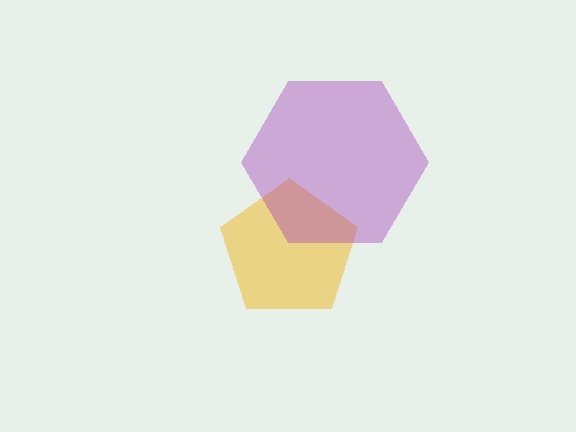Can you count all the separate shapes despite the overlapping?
Yes, there are 2 separate shapes.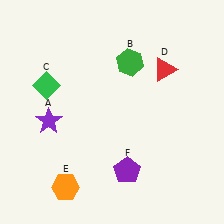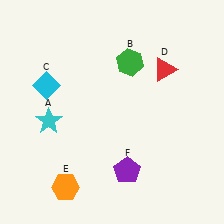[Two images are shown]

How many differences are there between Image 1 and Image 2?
There are 2 differences between the two images.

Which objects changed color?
A changed from purple to cyan. C changed from green to cyan.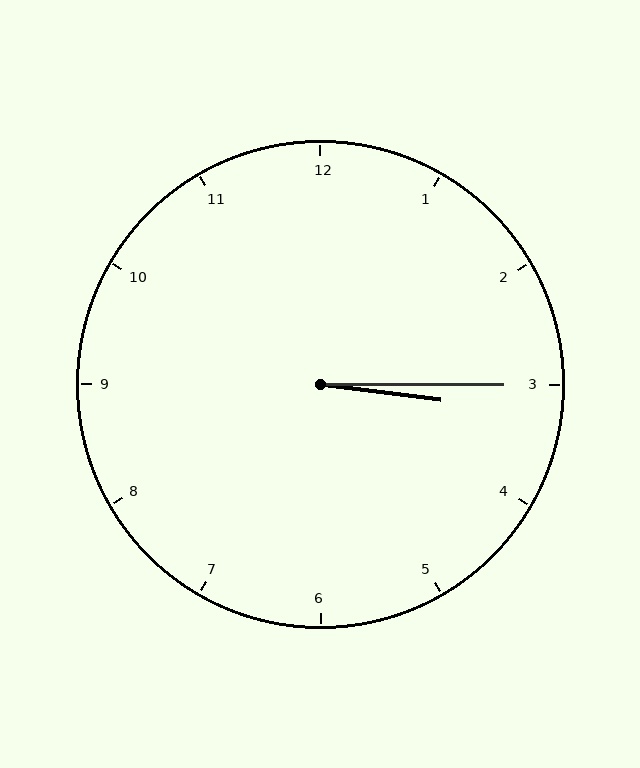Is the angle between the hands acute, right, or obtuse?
It is acute.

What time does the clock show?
3:15.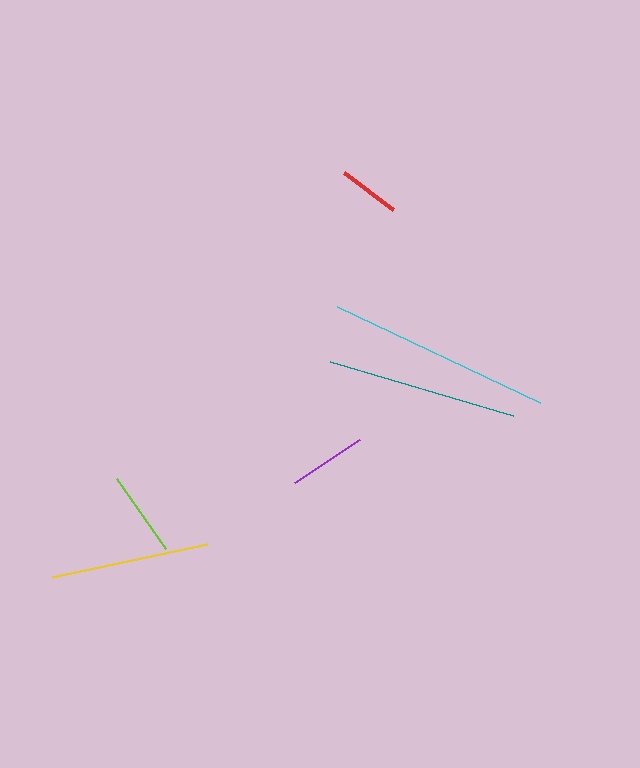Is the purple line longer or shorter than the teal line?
The teal line is longer than the purple line.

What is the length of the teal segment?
The teal segment is approximately 191 pixels long.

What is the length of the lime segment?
The lime segment is approximately 86 pixels long.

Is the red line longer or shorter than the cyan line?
The cyan line is longer than the red line.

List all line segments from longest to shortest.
From longest to shortest: cyan, teal, yellow, lime, purple, red.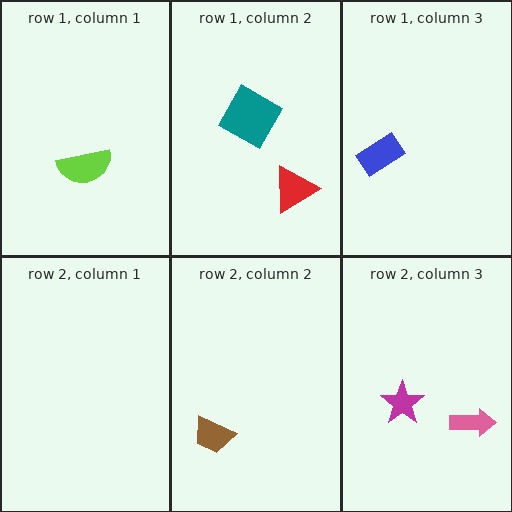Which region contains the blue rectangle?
The row 1, column 3 region.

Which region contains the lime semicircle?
The row 1, column 1 region.